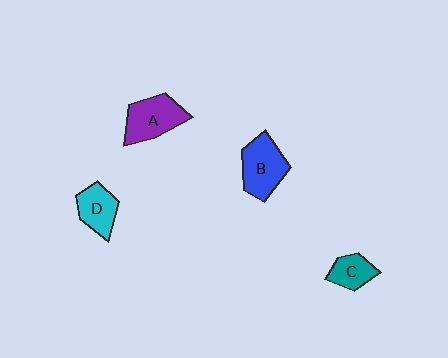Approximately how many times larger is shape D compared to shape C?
Approximately 1.3 times.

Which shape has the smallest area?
Shape C (teal).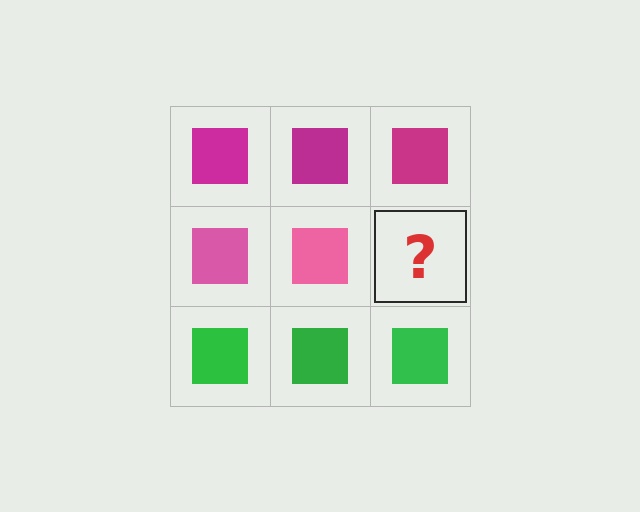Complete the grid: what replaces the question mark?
The question mark should be replaced with a pink square.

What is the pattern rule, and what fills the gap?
The rule is that each row has a consistent color. The gap should be filled with a pink square.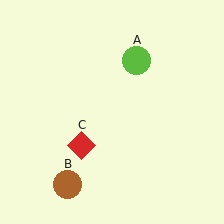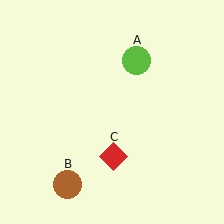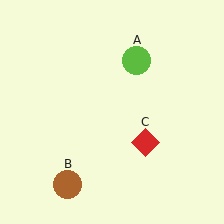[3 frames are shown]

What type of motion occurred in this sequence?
The red diamond (object C) rotated counterclockwise around the center of the scene.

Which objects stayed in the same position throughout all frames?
Lime circle (object A) and brown circle (object B) remained stationary.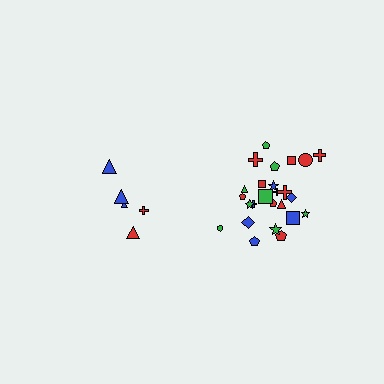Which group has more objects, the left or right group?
The right group.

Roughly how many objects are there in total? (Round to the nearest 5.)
Roughly 30 objects in total.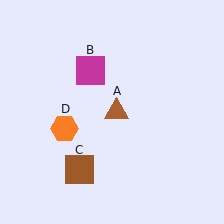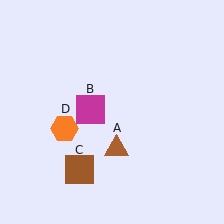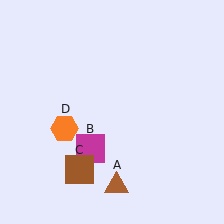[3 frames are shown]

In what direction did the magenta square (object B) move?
The magenta square (object B) moved down.